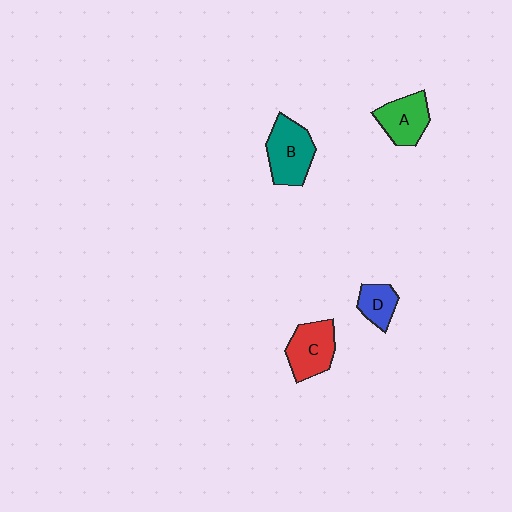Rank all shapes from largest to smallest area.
From largest to smallest: B (teal), C (red), A (green), D (blue).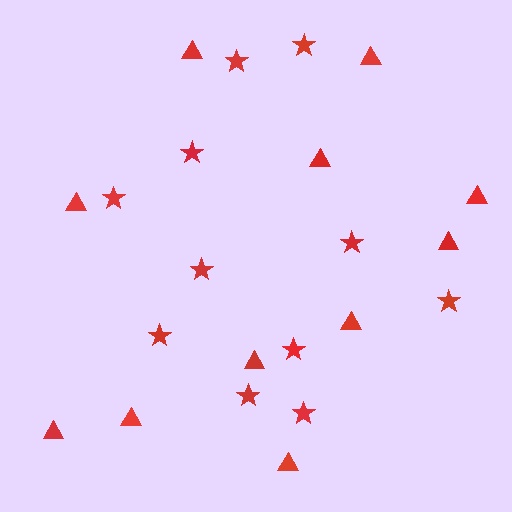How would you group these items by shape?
There are 2 groups: one group of stars (11) and one group of triangles (11).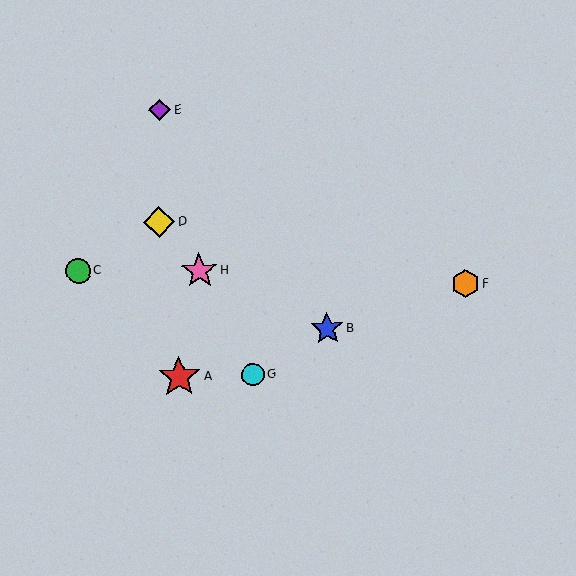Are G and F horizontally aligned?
No, G is at y≈375 and F is at y≈284.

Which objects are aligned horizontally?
Objects A, G are aligned horizontally.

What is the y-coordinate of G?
Object G is at y≈375.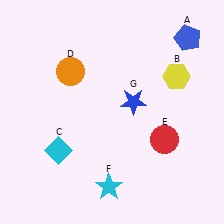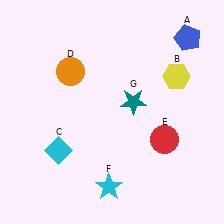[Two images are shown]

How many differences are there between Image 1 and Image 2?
There is 1 difference between the two images.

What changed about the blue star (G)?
In Image 1, G is blue. In Image 2, it changed to teal.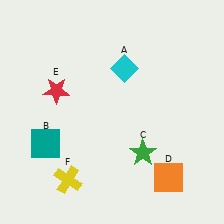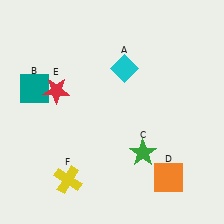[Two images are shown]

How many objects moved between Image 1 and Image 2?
1 object moved between the two images.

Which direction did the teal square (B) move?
The teal square (B) moved up.